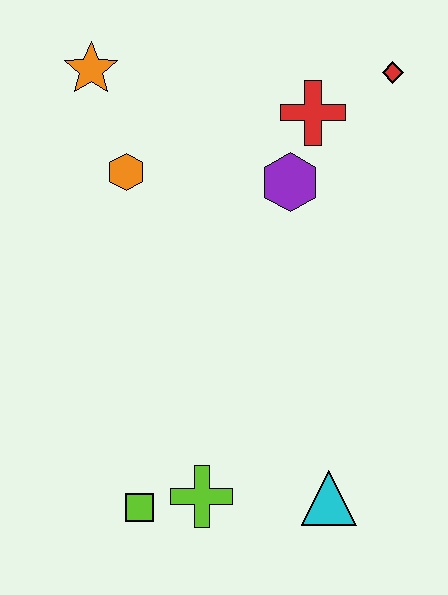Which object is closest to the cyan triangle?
The lime cross is closest to the cyan triangle.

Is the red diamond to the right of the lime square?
Yes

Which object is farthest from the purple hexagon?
The lime square is farthest from the purple hexagon.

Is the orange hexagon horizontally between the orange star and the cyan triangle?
Yes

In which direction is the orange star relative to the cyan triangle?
The orange star is above the cyan triangle.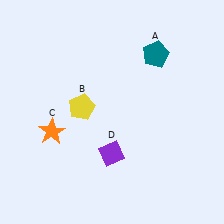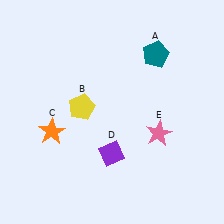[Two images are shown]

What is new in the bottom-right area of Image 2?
A pink star (E) was added in the bottom-right area of Image 2.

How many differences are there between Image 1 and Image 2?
There is 1 difference between the two images.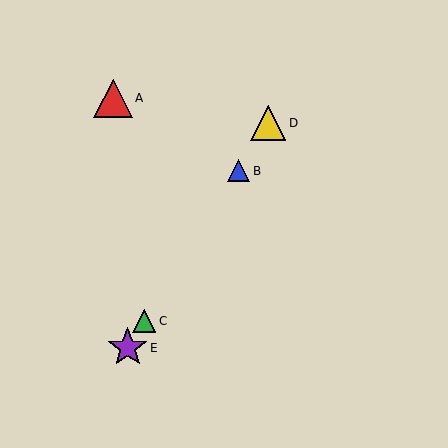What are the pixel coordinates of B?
Object B is at (239, 171).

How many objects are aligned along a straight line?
4 objects (B, C, D, E) are aligned along a straight line.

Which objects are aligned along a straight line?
Objects B, C, D, E are aligned along a straight line.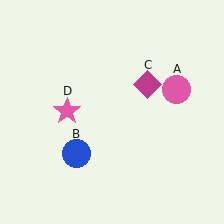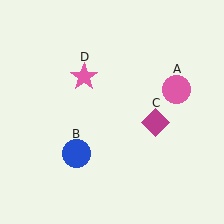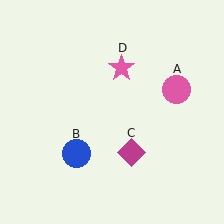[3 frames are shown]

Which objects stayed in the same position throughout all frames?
Pink circle (object A) and blue circle (object B) remained stationary.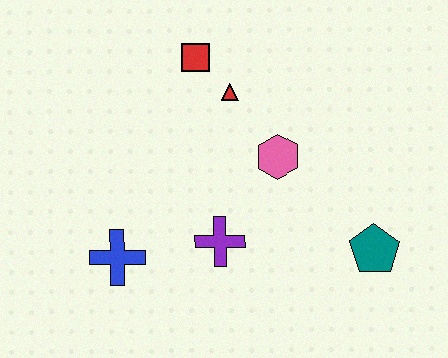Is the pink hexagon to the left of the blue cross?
No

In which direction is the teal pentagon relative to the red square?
The teal pentagon is below the red square.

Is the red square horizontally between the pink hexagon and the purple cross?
No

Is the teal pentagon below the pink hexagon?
Yes